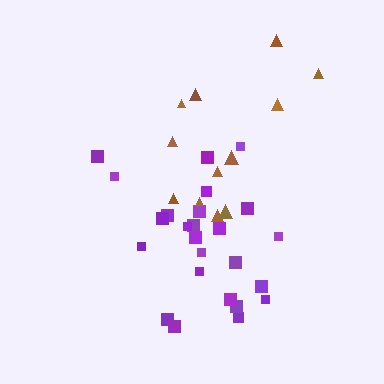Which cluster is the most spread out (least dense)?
Brown.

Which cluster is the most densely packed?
Purple.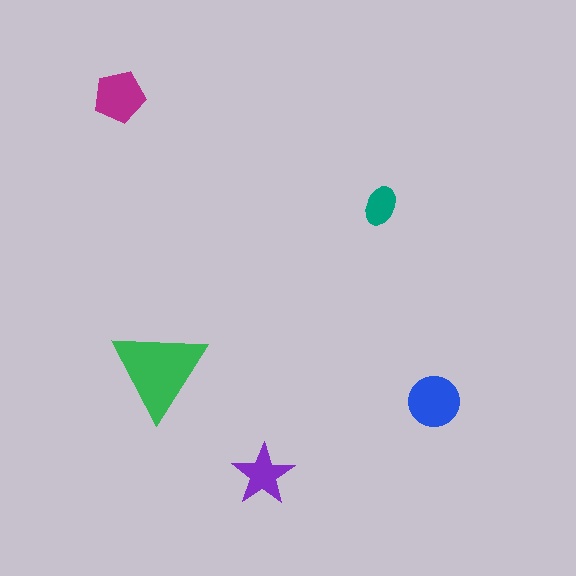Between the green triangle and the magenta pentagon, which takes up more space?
The green triangle.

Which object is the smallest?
The teal ellipse.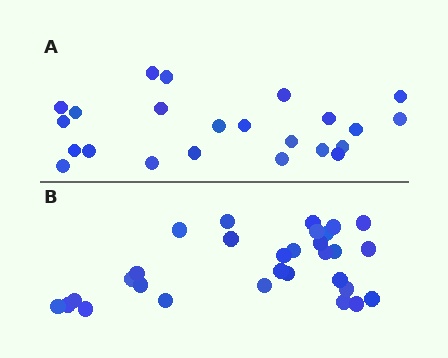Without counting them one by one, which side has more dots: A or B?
Region B (the bottom region) has more dots.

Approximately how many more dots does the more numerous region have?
Region B has roughly 8 or so more dots than region A.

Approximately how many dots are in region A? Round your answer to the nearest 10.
About 20 dots. (The exact count is 23, which rounds to 20.)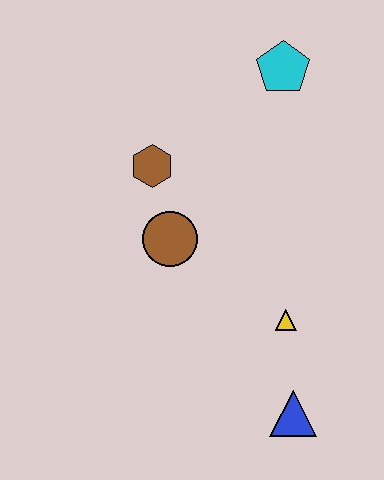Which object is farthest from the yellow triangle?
The cyan pentagon is farthest from the yellow triangle.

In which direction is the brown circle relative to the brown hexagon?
The brown circle is below the brown hexagon.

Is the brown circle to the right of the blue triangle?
No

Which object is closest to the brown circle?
The brown hexagon is closest to the brown circle.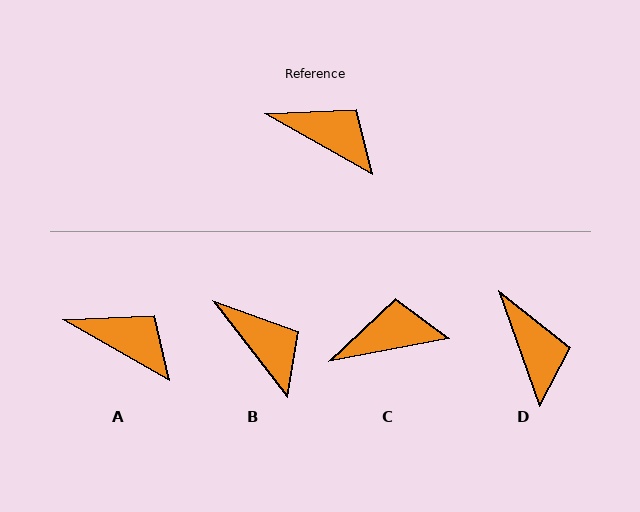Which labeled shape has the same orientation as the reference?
A.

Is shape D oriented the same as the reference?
No, it is off by about 41 degrees.